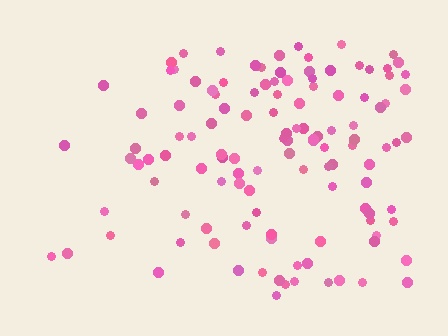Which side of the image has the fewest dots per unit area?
The left.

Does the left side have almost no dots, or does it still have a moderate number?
Still a moderate number, just noticeably fewer than the right.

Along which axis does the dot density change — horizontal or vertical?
Horizontal.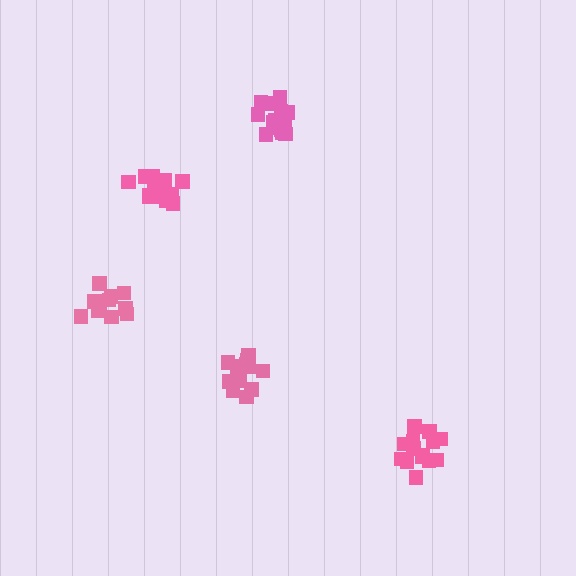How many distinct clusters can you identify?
There are 5 distinct clusters.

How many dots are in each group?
Group 1: 13 dots, Group 2: 14 dots, Group 3: 14 dots, Group 4: 15 dots, Group 5: 11 dots (67 total).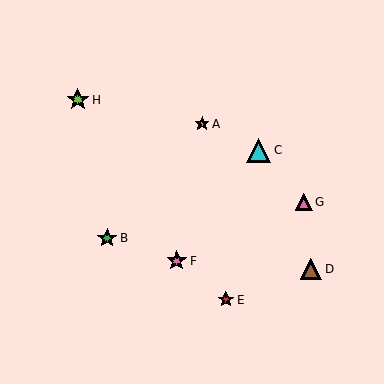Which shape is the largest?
The cyan triangle (labeled C) is the largest.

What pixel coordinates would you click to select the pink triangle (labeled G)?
Click at (304, 202) to select the pink triangle G.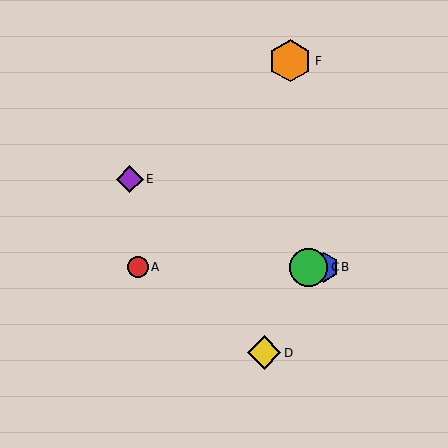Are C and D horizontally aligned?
No, C is at y≈267 and D is at y≈353.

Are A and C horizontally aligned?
Yes, both are at y≈267.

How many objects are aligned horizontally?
3 objects (A, B, C) are aligned horizontally.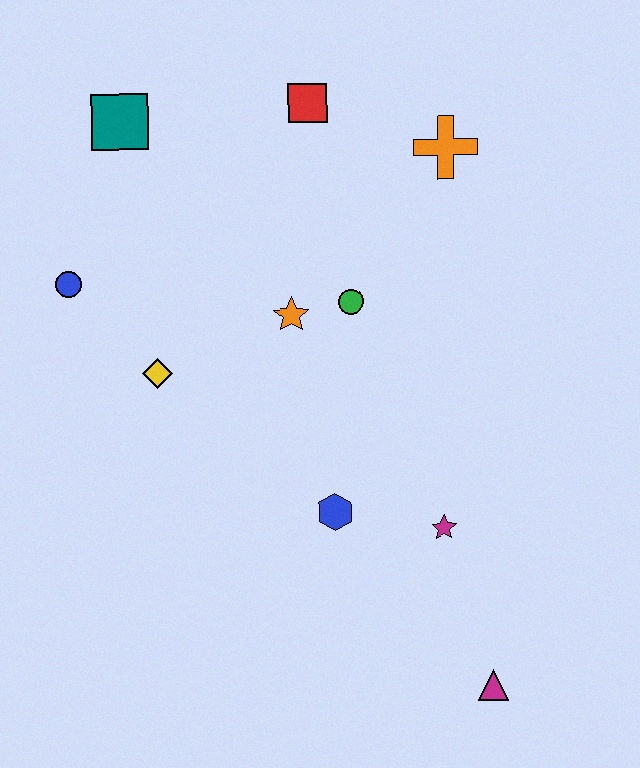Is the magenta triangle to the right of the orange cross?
Yes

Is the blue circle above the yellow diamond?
Yes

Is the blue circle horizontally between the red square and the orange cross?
No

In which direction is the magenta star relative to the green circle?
The magenta star is below the green circle.